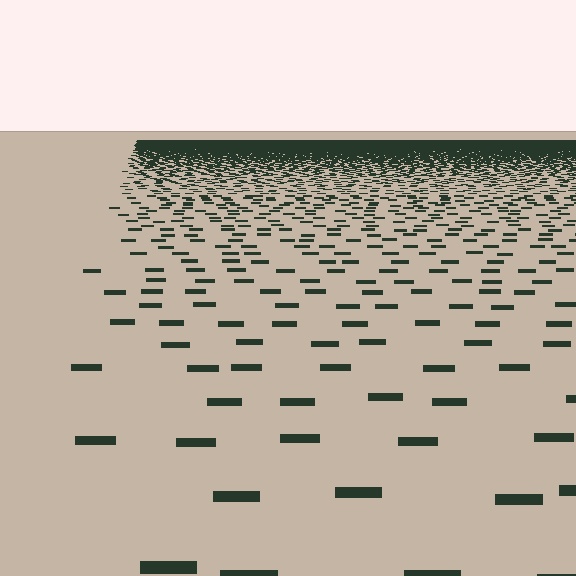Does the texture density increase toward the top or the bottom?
Density increases toward the top.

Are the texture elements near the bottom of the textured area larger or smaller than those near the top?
Larger. Near the bottom, elements are closer to the viewer and appear at a bigger on-screen size.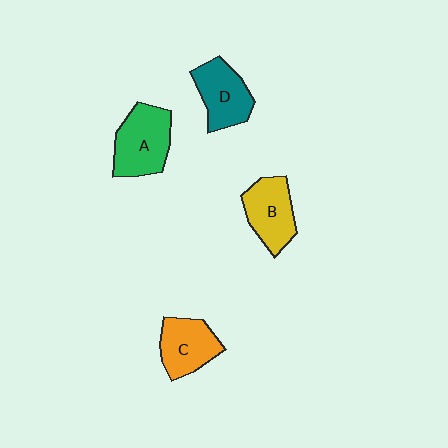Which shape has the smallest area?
Shape C (orange).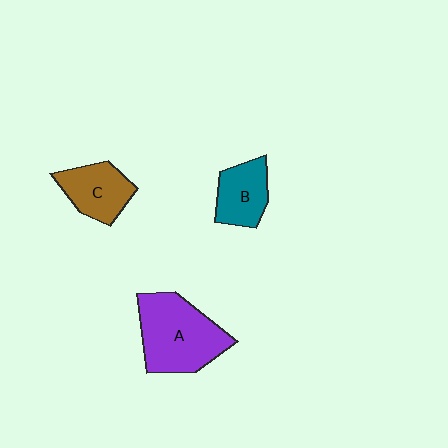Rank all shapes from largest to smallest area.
From largest to smallest: A (purple), C (brown), B (teal).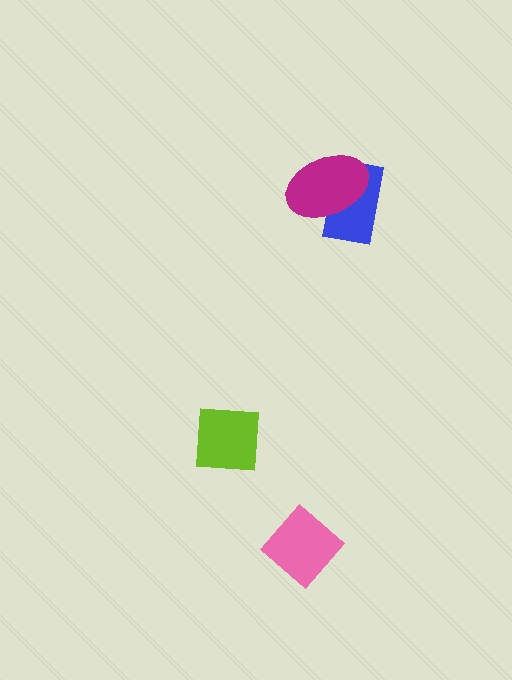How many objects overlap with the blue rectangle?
1 object overlaps with the blue rectangle.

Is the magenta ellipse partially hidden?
No, no other shape covers it.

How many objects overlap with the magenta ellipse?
1 object overlaps with the magenta ellipse.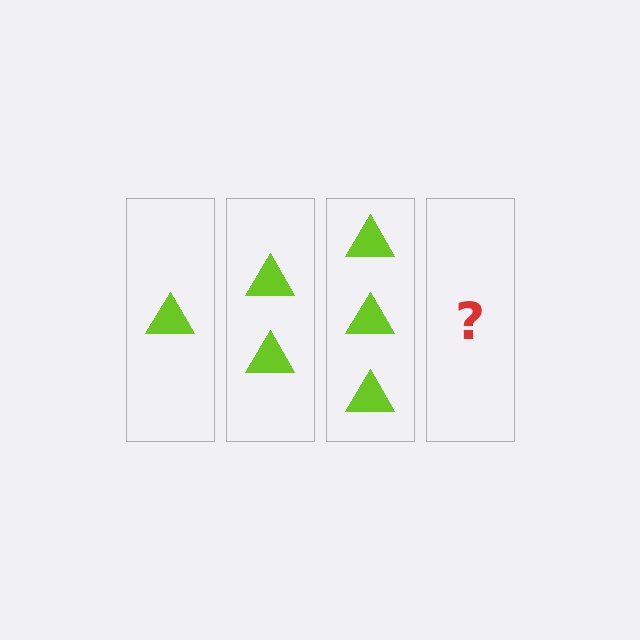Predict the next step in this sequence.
The next step is 4 triangles.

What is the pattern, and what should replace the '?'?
The pattern is that each step adds one more triangle. The '?' should be 4 triangles.